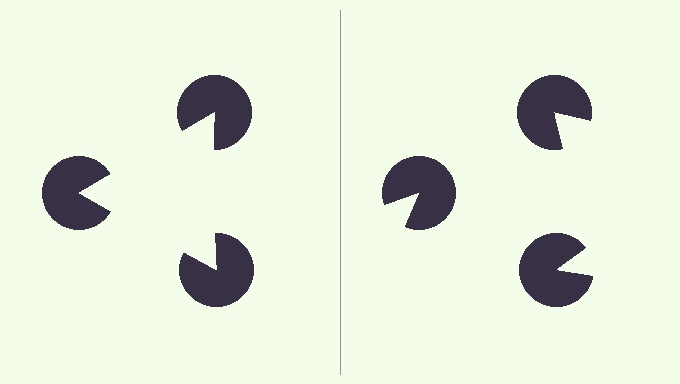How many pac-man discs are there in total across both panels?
6 — 3 on each side.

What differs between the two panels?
The pac-man discs are positioned identically on both sides; only the wedge orientations differ. On the left they align to a triangle; on the right they are misaligned.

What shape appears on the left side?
An illusory triangle.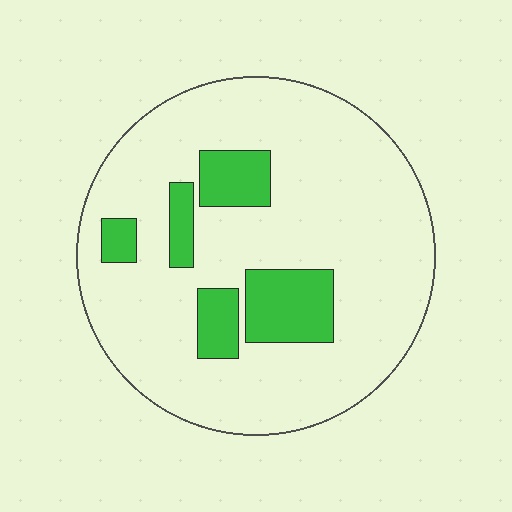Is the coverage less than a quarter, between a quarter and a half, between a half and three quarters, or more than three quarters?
Less than a quarter.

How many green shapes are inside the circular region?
5.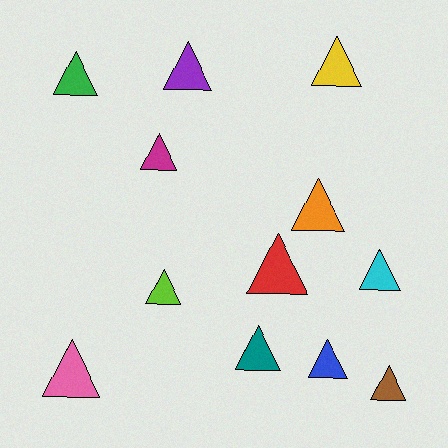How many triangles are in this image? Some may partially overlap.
There are 12 triangles.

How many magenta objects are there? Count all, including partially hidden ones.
There is 1 magenta object.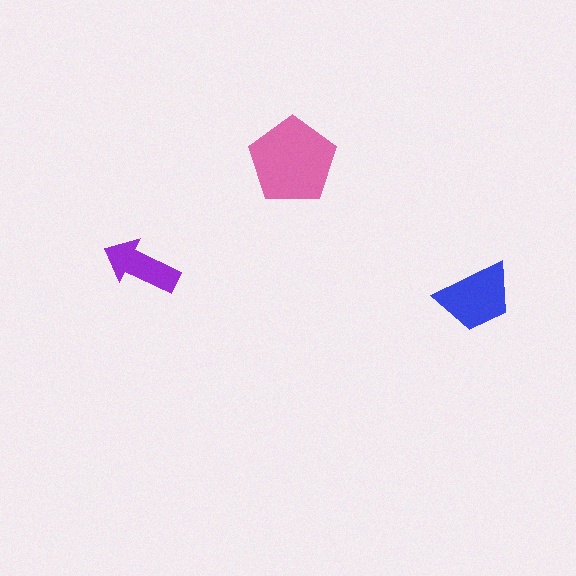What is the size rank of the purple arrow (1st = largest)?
3rd.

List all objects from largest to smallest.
The pink pentagon, the blue trapezoid, the purple arrow.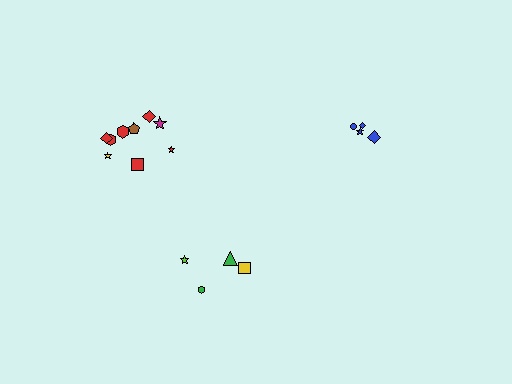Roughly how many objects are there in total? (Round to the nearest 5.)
Roughly 20 objects in total.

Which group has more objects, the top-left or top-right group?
The top-left group.